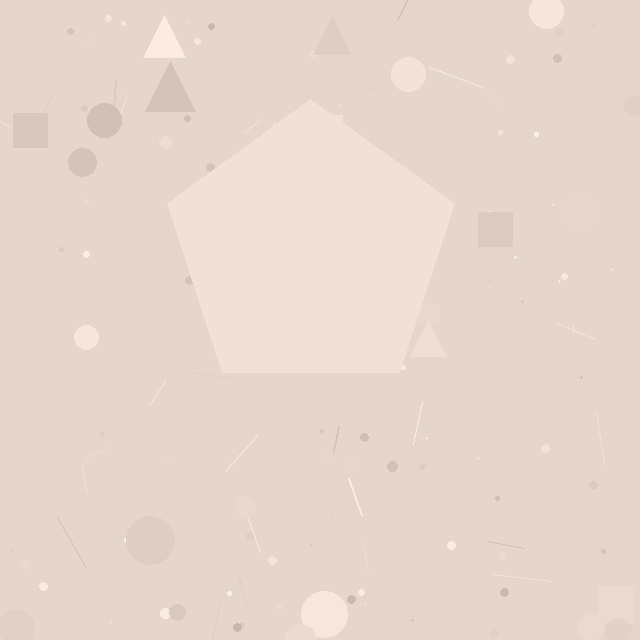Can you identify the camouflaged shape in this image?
The camouflaged shape is a pentagon.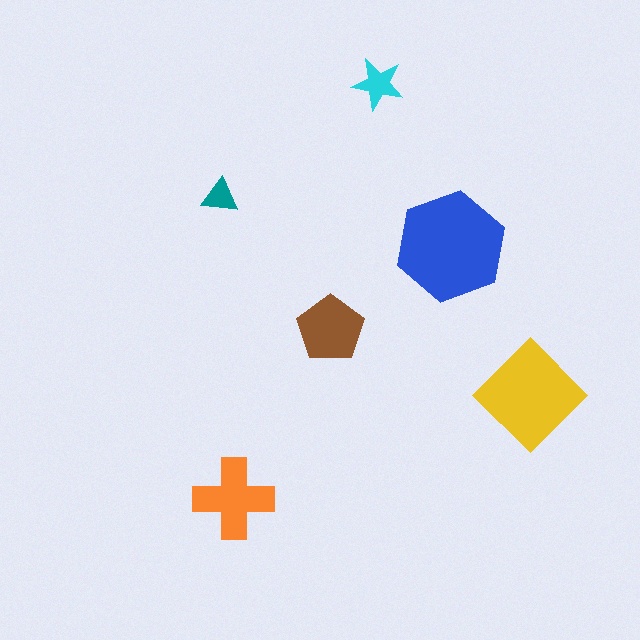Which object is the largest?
The blue hexagon.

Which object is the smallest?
The teal triangle.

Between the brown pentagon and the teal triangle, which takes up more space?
The brown pentagon.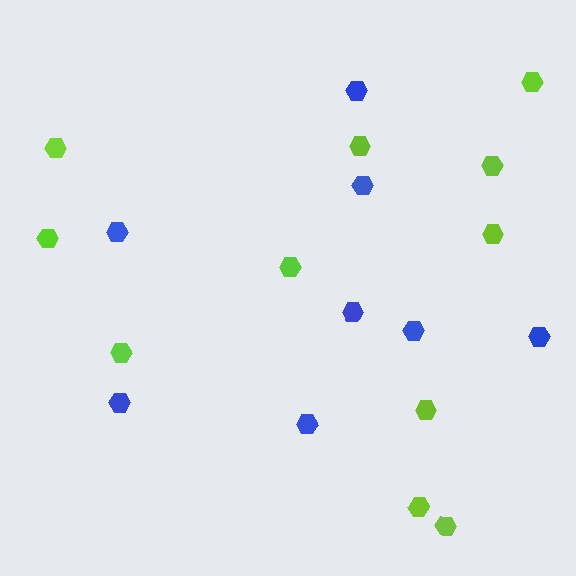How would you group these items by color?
There are 2 groups: one group of lime hexagons (11) and one group of blue hexagons (8).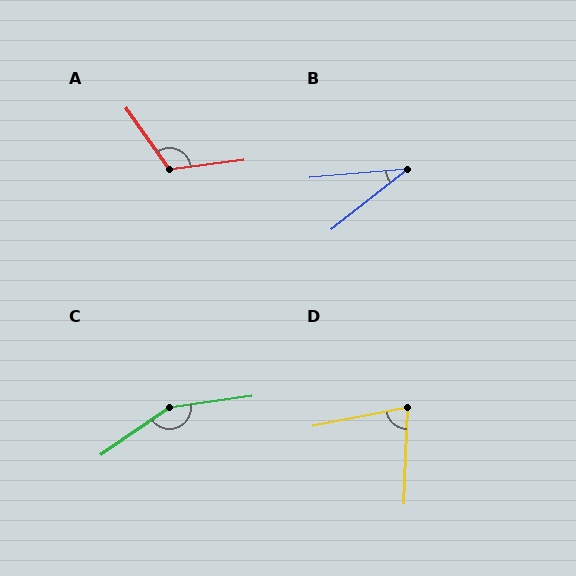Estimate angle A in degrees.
Approximately 118 degrees.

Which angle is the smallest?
B, at approximately 34 degrees.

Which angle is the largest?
C, at approximately 153 degrees.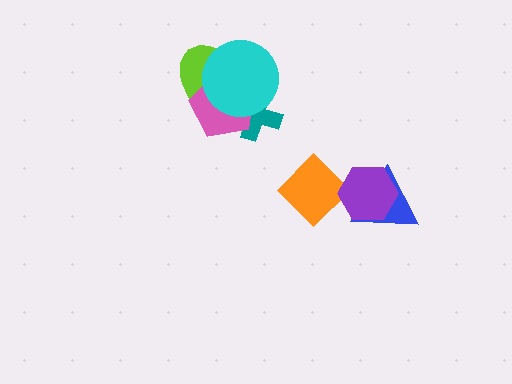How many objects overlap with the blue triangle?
1 object overlaps with the blue triangle.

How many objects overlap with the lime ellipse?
3 objects overlap with the lime ellipse.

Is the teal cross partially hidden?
Yes, it is partially covered by another shape.